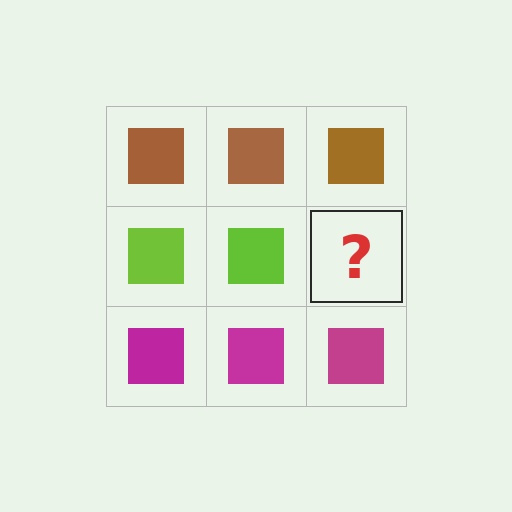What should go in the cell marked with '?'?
The missing cell should contain a lime square.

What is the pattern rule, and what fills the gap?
The rule is that each row has a consistent color. The gap should be filled with a lime square.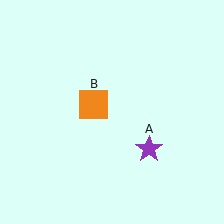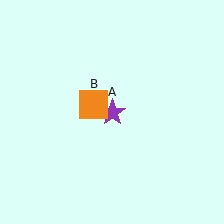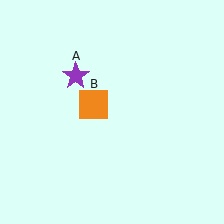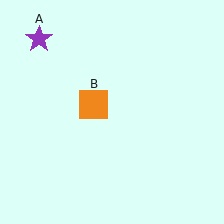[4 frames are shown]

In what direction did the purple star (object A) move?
The purple star (object A) moved up and to the left.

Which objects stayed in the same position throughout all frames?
Orange square (object B) remained stationary.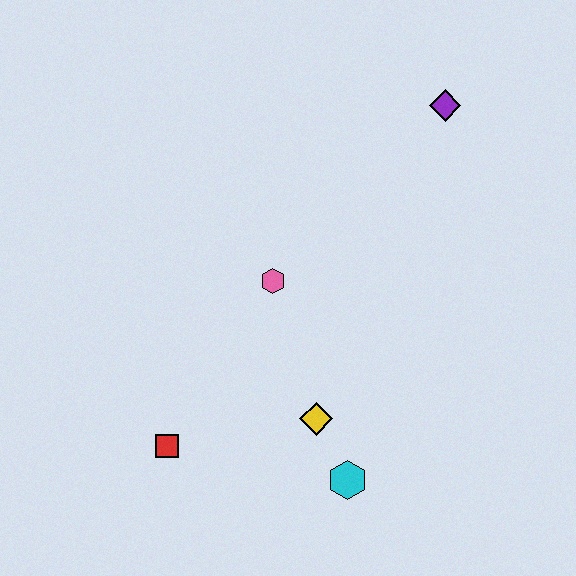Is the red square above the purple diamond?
No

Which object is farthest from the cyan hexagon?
The purple diamond is farthest from the cyan hexagon.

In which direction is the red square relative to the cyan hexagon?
The red square is to the left of the cyan hexagon.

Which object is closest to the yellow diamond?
The cyan hexagon is closest to the yellow diamond.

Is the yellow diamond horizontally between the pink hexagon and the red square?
No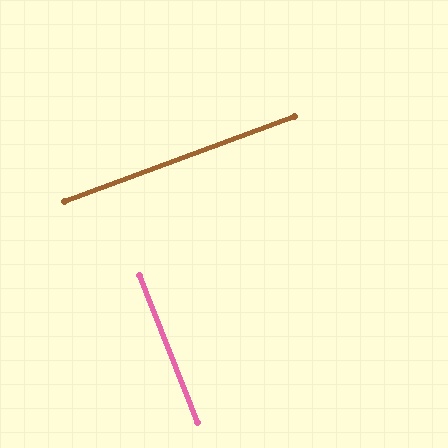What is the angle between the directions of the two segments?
Approximately 89 degrees.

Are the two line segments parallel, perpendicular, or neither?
Perpendicular — they meet at approximately 89°.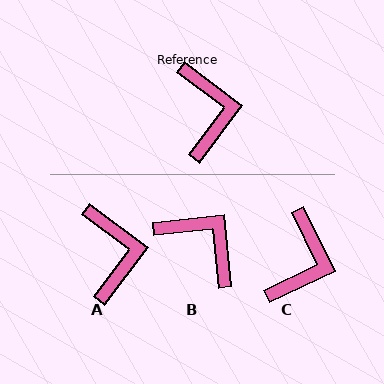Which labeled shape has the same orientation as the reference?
A.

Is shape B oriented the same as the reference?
No, it is off by about 43 degrees.